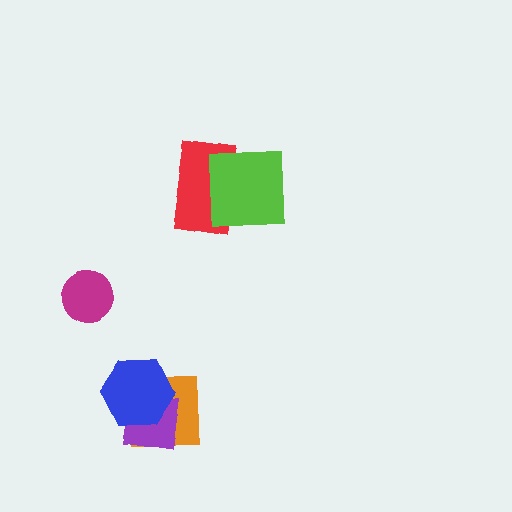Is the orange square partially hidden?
Yes, it is partially covered by another shape.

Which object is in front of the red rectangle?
The lime square is in front of the red rectangle.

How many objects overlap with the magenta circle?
0 objects overlap with the magenta circle.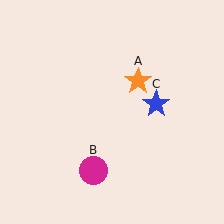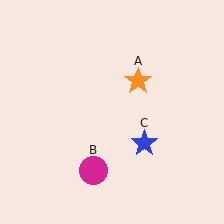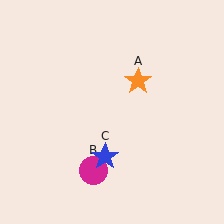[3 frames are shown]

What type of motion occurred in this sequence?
The blue star (object C) rotated clockwise around the center of the scene.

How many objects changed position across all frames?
1 object changed position: blue star (object C).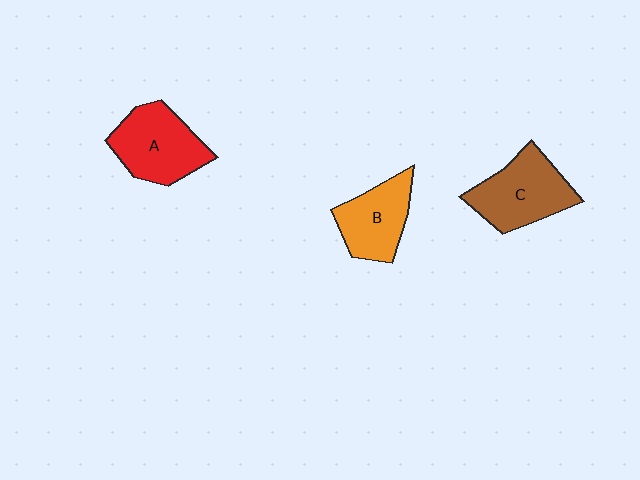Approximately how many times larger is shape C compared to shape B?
Approximately 1.2 times.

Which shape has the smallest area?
Shape B (orange).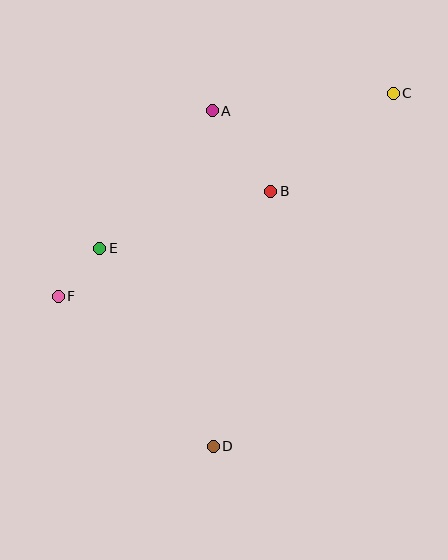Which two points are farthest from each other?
Points C and D are farthest from each other.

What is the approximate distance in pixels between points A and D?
The distance between A and D is approximately 336 pixels.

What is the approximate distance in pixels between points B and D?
The distance between B and D is approximately 261 pixels.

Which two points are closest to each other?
Points E and F are closest to each other.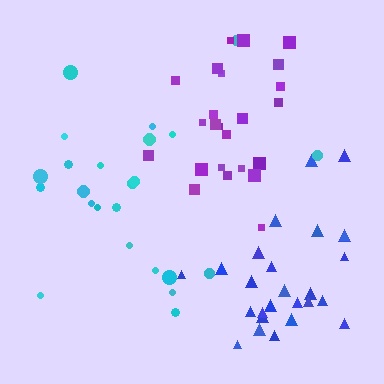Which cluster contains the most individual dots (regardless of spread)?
Blue (26).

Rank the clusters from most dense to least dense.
blue, purple, cyan.